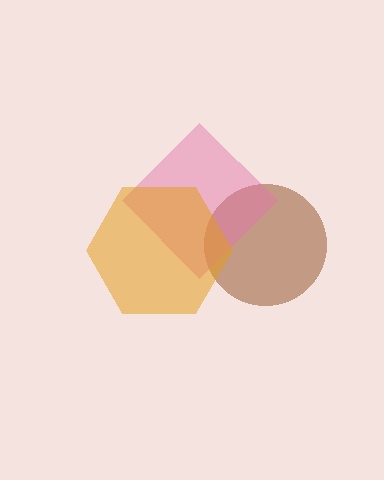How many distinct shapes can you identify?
There are 3 distinct shapes: a brown circle, a pink diamond, an orange hexagon.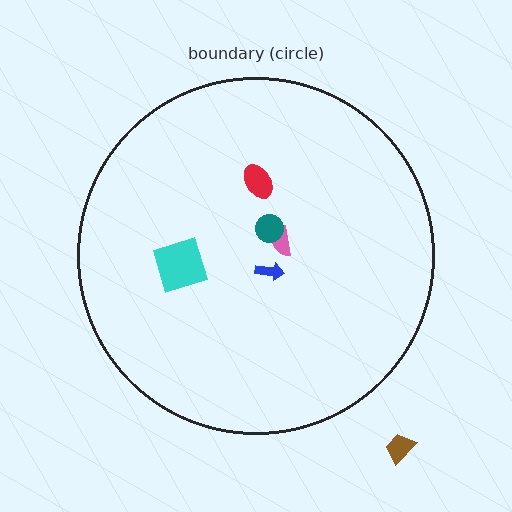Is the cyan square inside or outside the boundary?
Inside.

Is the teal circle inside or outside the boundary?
Inside.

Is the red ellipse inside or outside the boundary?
Inside.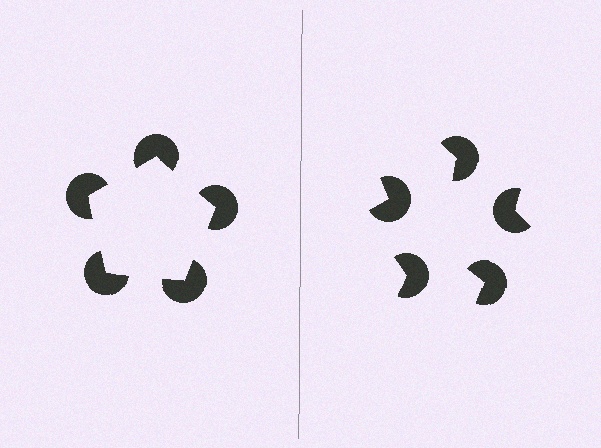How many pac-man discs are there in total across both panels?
10 — 5 on each side.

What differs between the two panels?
The pac-man discs are positioned identically on both sides; only the wedge orientations differ. On the left they align to a pentagon; on the right they are misaligned.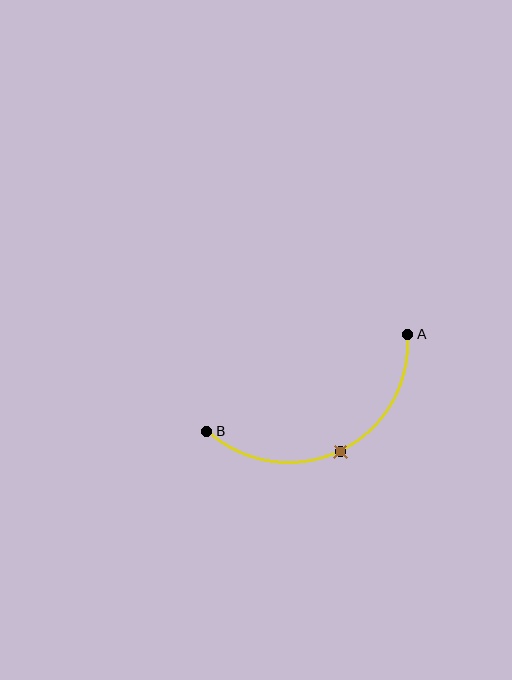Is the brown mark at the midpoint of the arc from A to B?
Yes. The brown mark lies on the arc at equal arc-length from both A and B — it is the arc midpoint.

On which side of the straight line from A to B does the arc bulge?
The arc bulges below the straight line connecting A and B.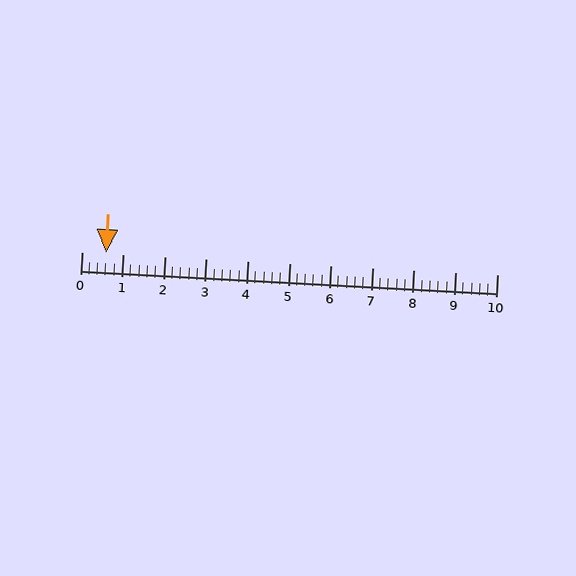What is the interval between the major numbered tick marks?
The major tick marks are spaced 1 units apart.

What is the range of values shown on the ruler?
The ruler shows values from 0 to 10.